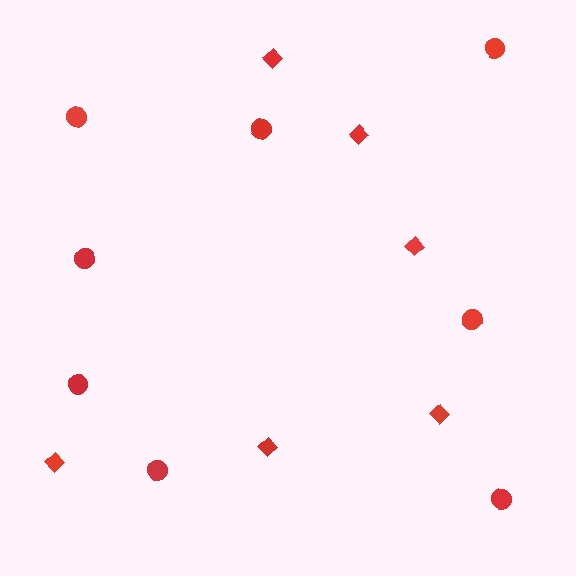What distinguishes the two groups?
There are 2 groups: one group of diamonds (6) and one group of circles (8).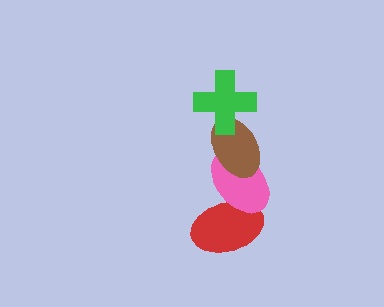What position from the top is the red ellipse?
The red ellipse is 4th from the top.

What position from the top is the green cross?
The green cross is 1st from the top.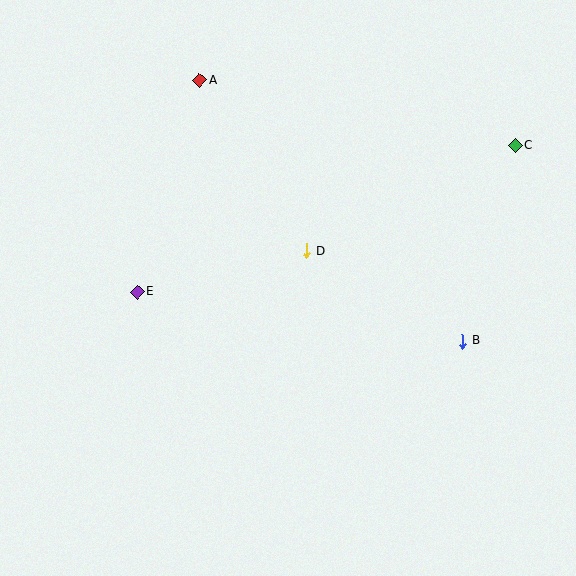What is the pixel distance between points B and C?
The distance between B and C is 203 pixels.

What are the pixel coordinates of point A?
Point A is at (199, 80).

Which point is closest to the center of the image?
Point D at (306, 251) is closest to the center.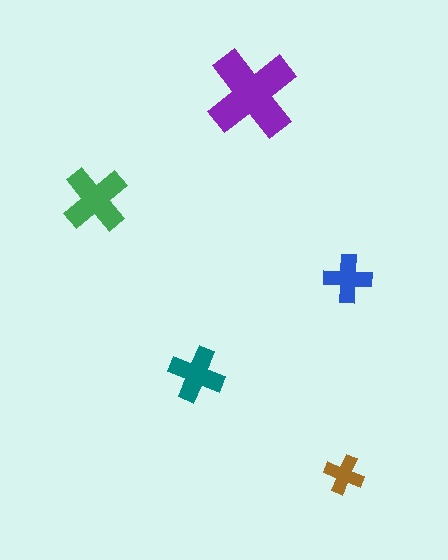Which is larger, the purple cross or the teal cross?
The purple one.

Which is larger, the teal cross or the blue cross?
The teal one.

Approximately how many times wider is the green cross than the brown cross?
About 1.5 times wider.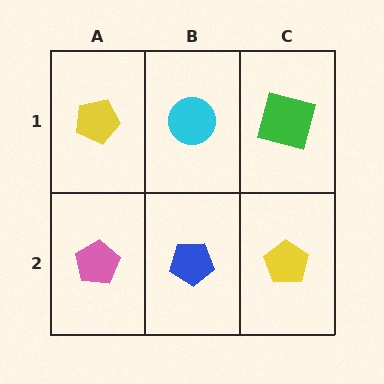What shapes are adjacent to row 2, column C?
A green square (row 1, column C), a blue pentagon (row 2, column B).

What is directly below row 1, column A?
A pink pentagon.